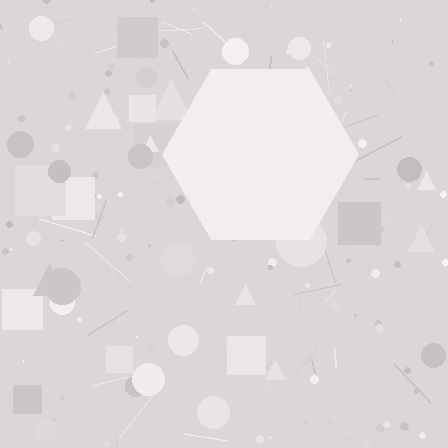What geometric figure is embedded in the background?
A hexagon is embedded in the background.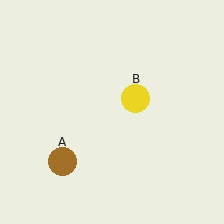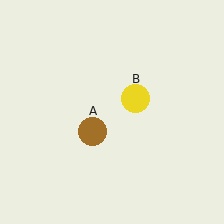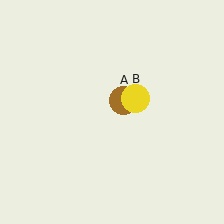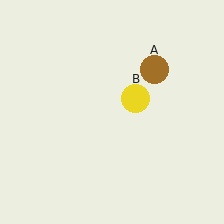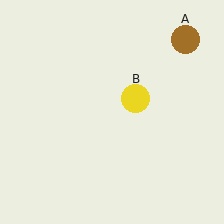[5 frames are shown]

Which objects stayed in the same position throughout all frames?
Yellow circle (object B) remained stationary.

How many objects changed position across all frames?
1 object changed position: brown circle (object A).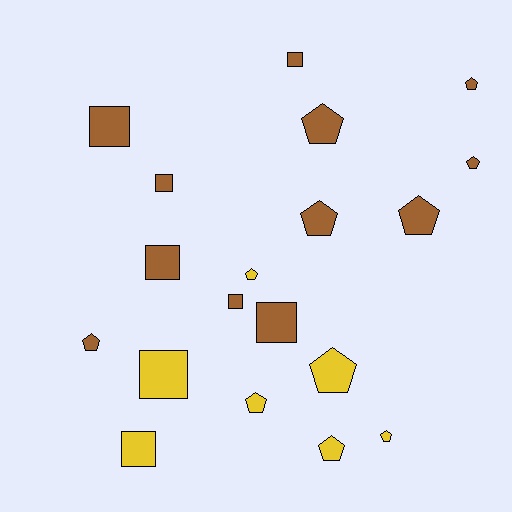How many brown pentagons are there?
There are 6 brown pentagons.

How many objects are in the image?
There are 19 objects.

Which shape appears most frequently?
Pentagon, with 11 objects.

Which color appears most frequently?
Brown, with 12 objects.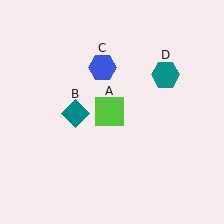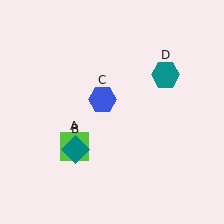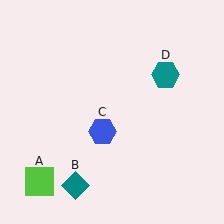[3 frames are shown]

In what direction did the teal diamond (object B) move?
The teal diamond (object B) moved down.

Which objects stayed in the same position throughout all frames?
Teal hexagon (object D) remained stationary.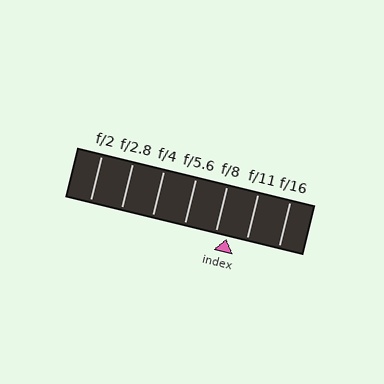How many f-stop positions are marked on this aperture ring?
There are 7 f-stop positions marked.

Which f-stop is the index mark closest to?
The index mark is closest to f/8.